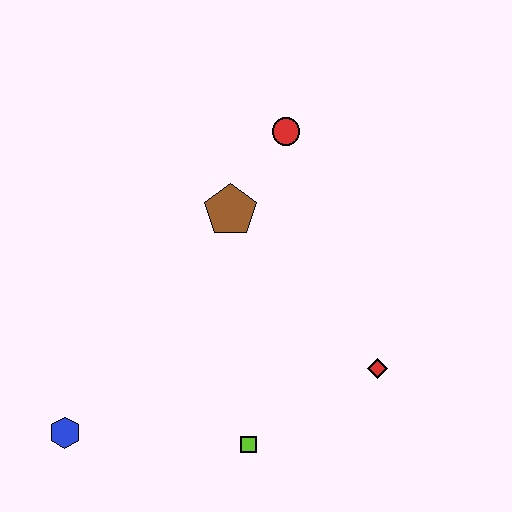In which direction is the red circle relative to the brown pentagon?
The red circle is above the brown pentagon.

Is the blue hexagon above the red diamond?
No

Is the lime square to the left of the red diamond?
Yes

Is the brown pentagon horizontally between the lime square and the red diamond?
No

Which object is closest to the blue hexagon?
The lime square is closest to the blue hexagon.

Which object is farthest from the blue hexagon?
The red circle is farthest from the blue hexagon.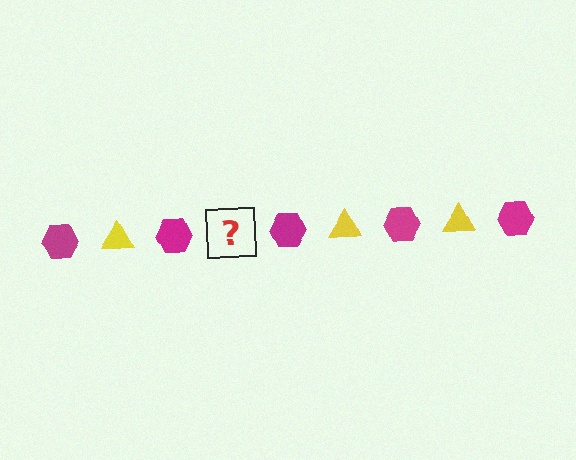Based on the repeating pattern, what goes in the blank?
The blank should be a yellow triangle.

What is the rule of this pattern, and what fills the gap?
The rule is that the pattern alternates between magenta hexagon and yellow triangle. The gap should be filled with a yellow triangle.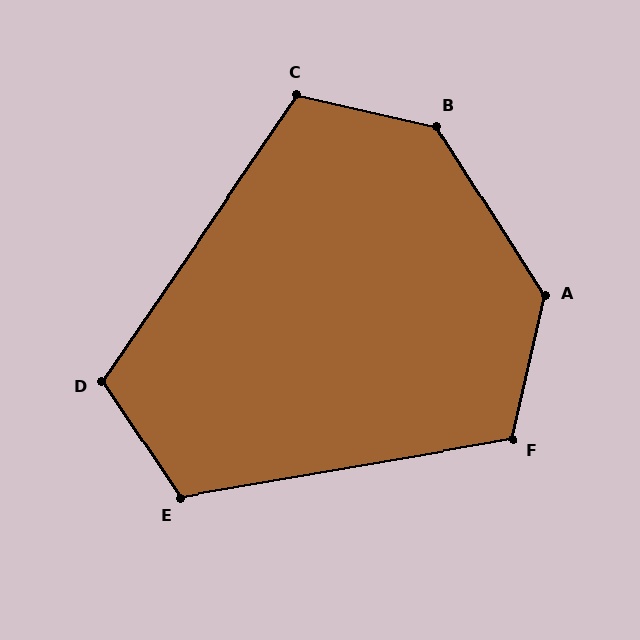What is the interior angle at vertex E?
Approximately 114 degrees (obtuse).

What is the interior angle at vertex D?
Approximately 112 degrees (obtuse).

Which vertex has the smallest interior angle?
C, at approximately 112 degrees.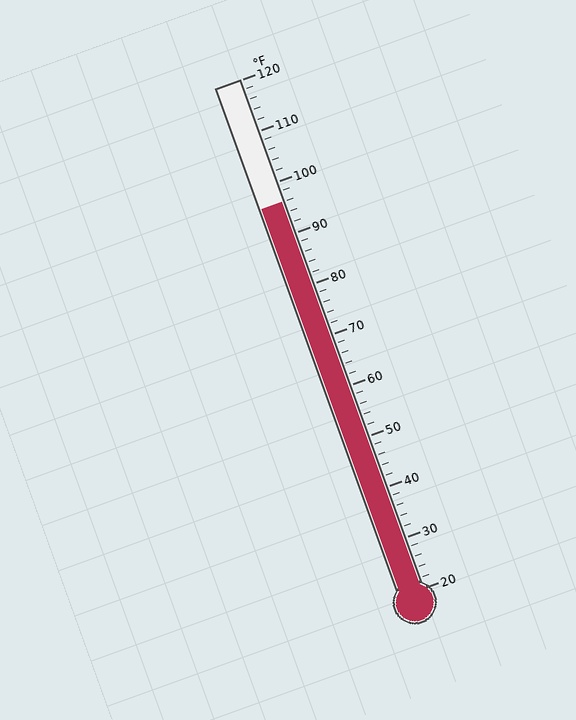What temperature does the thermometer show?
The thermometer shows approximately 96°F.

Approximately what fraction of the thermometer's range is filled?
The thermometer is filled to approximately 75% of its range.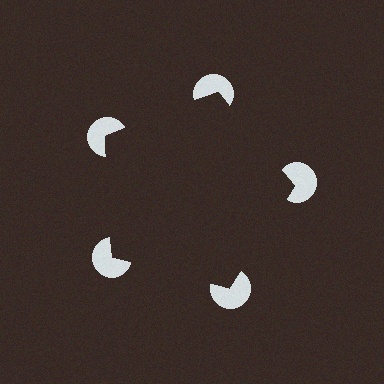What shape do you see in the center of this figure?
An illusory pentagon — its edges are inferred from the aligned wedge cuts in the pac-man discs, not physically drawn.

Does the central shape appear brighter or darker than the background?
It typically appears slightly darker than the background, even though no actual brightness change is drawn.